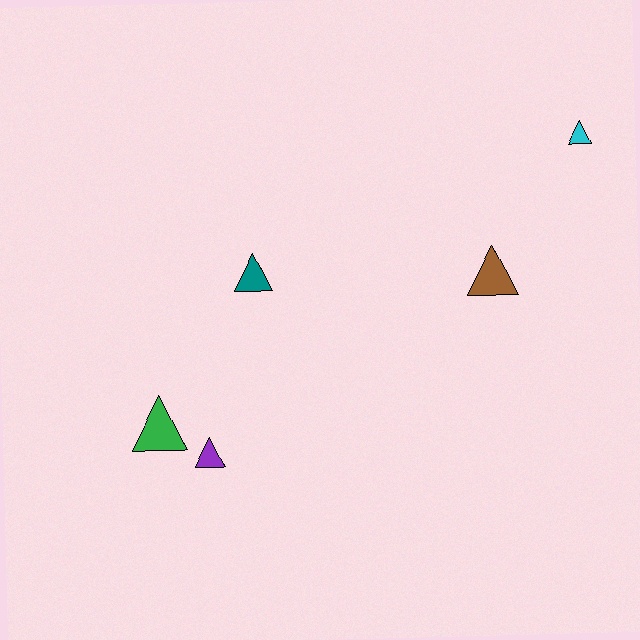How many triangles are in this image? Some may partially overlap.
There are 5 triangles.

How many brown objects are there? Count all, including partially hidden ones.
There is 1 brown object.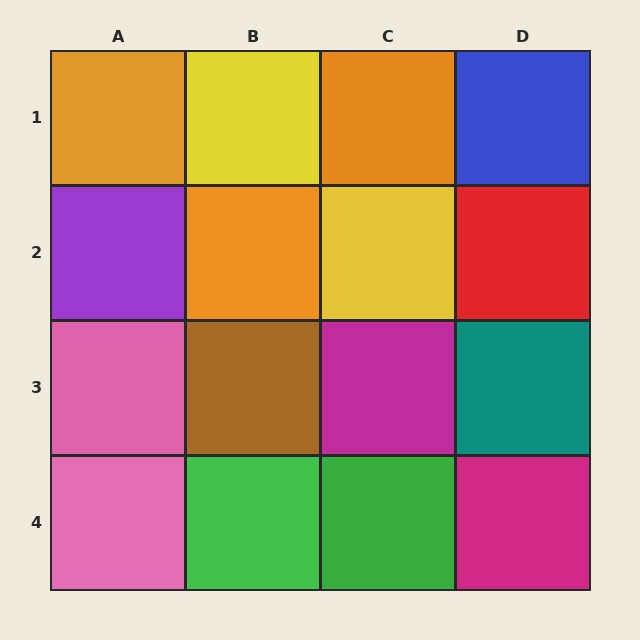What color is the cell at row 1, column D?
Blue.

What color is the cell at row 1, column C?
Orange.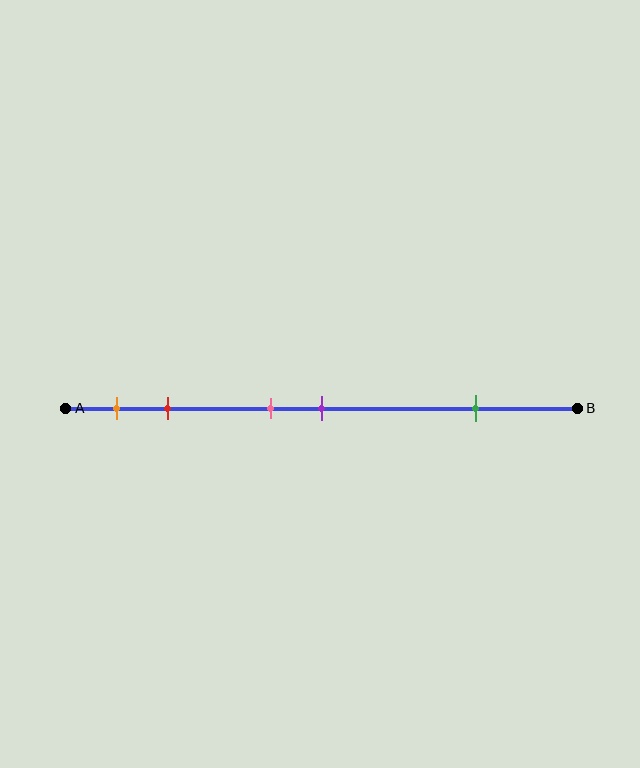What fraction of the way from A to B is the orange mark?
The orange mark is approximately 10% (0.1) of the way from A to B.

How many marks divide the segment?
There are 5 marks dividing the segment.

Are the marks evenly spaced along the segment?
No, the marks are not evenly spaced.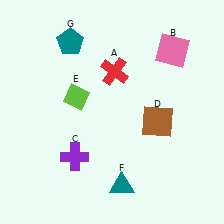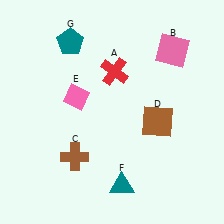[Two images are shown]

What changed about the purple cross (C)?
In Image 1, C is purple. In Image 2, it changed to brown.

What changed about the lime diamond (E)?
In Image 1, E is lime. In Image 2, it changed to pink.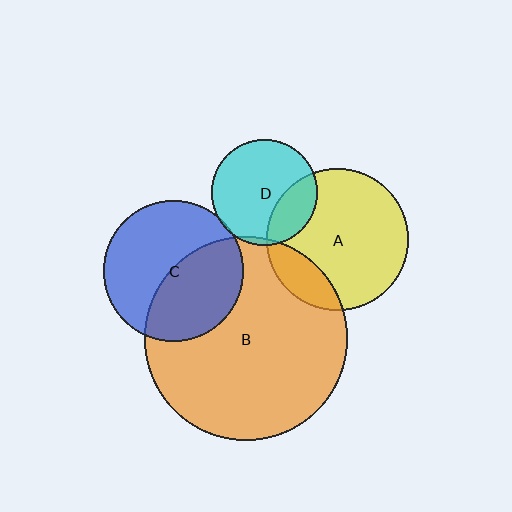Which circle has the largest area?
Circle B (orange).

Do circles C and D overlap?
Yes.